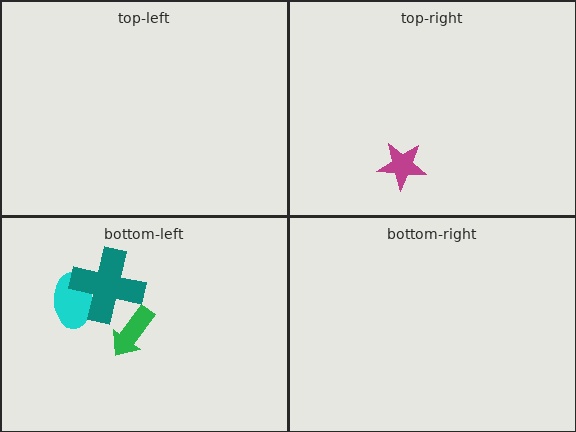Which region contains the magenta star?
The top-right region.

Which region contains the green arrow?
The bottom-left region.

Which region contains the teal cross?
The bottom-left region.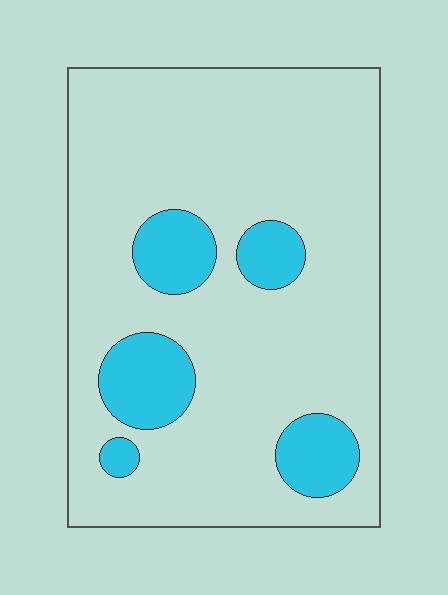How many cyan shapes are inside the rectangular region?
5.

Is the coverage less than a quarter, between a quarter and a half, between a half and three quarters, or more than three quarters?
Less than a quarter.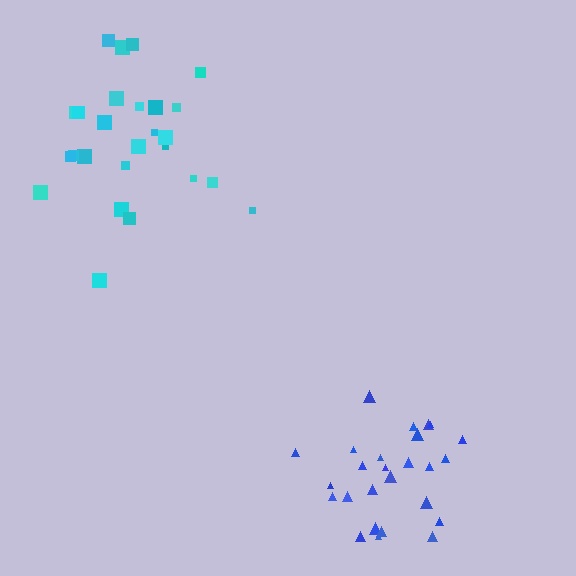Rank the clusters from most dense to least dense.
blue, cyan.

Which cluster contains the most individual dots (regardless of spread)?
Blue (26).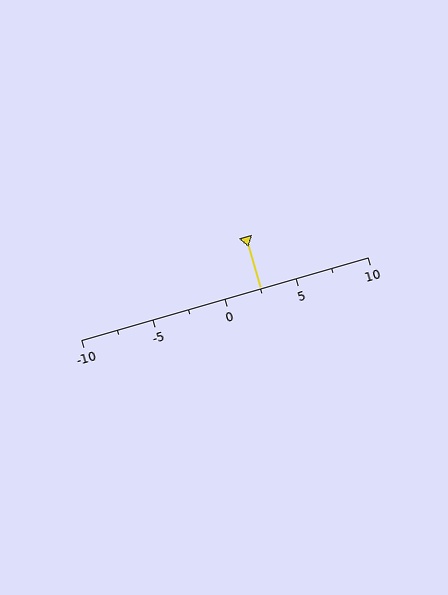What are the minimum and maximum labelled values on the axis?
The axis runs from -10 to 10.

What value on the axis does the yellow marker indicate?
The marker indicates approximately 2.5.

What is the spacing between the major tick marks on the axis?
The major ticks are spaced 5 apart.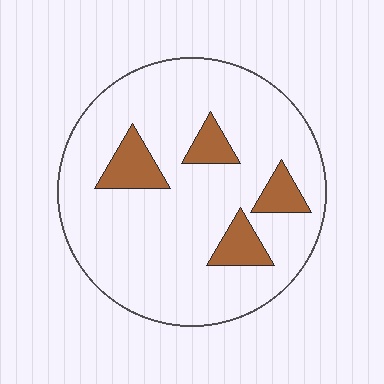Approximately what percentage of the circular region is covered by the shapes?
Approximately 15%.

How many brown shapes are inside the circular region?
4.